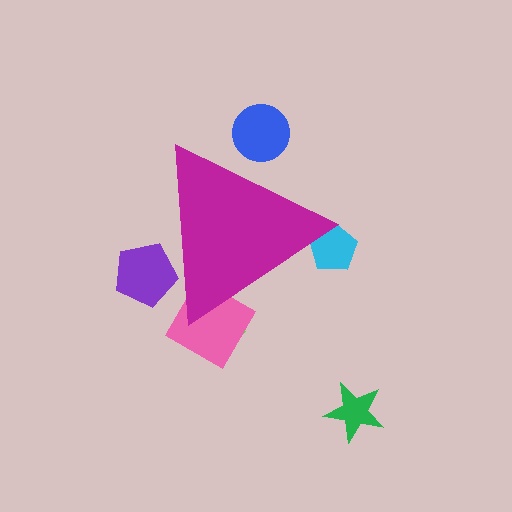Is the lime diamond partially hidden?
Yes, the lime diamond is partially hidden behind the magenta triangle.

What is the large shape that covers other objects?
A magenta triangle.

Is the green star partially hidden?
No, the green star is fully visible.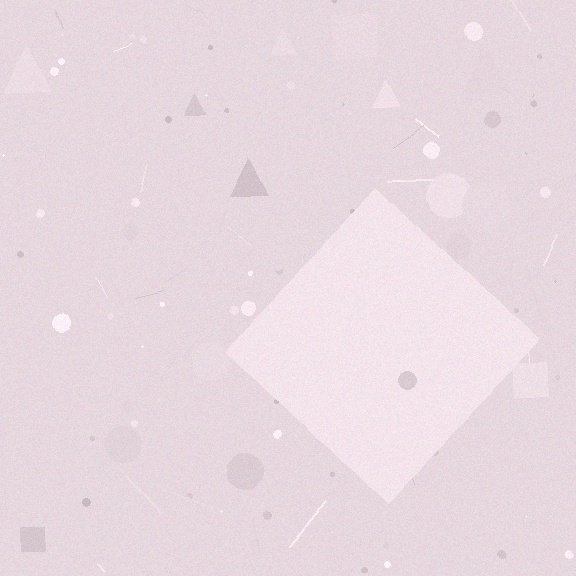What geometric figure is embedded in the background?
A diamond is embedded in the background.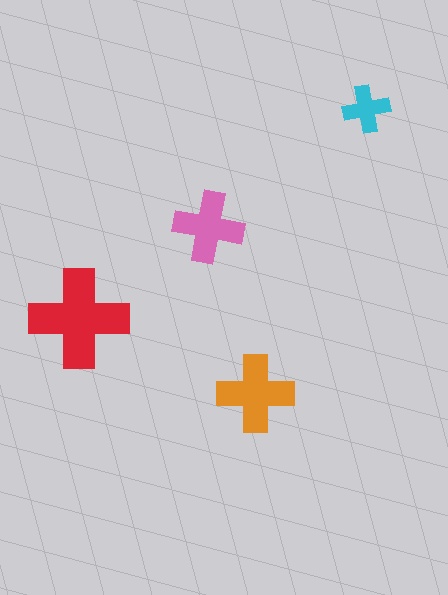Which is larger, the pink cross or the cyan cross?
The pink one.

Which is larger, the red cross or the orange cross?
The red one.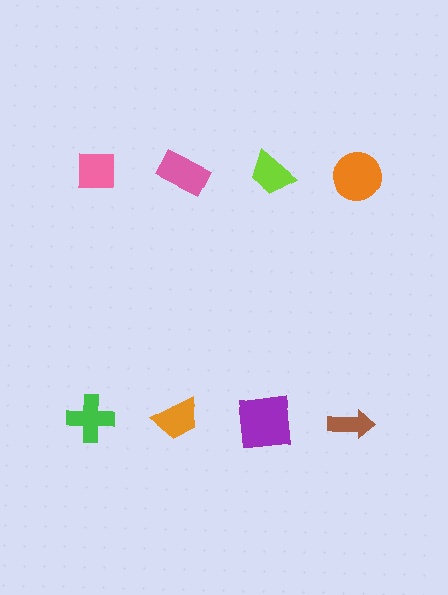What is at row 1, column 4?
An orange circle.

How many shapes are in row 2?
4 shapes.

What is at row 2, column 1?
A green cross.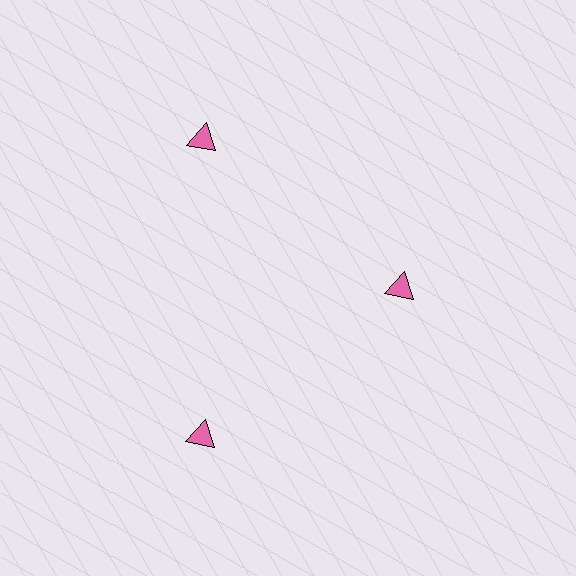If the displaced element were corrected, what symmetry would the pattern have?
It would have 3-fold rotational symmetry — the pattern would map onto itself every 120 degrees.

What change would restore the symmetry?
The symmetry would be restored by moving it outward, back onto the ring so that all 3 triangles sit at equal angles and equal distance from the center.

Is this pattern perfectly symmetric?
No. The 3 pink triangles are arranged in a ring, but one element near the 3 o'clock position is pulled inward toward the center, breaking the 3-fold rotational symmetry.